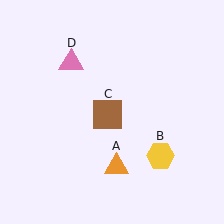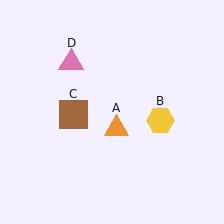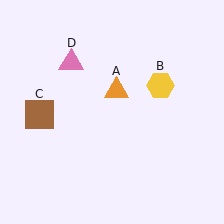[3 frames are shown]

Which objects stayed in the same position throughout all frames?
Pink triangle (object D) remained stationary.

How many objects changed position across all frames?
3 objects changed position: orange triangle (object A), yellow hexagon (object B), brown square (object C).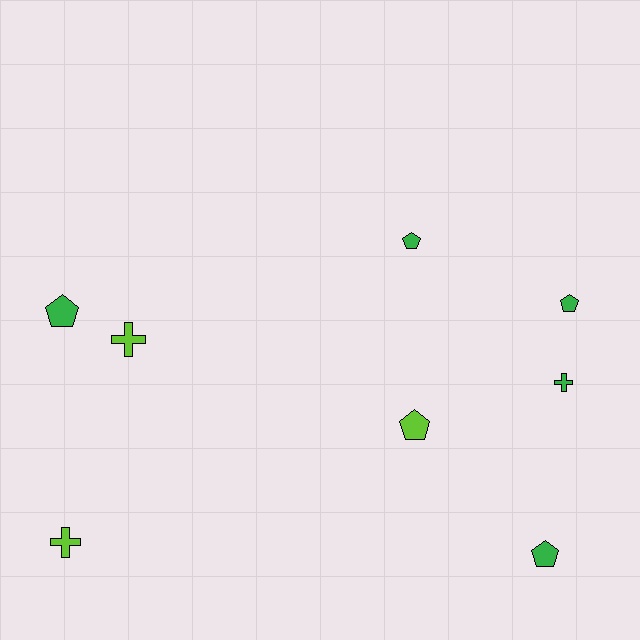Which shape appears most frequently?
Pentagon, with 5 objects.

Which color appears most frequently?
Green, with 5 objects.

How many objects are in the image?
There are 8 objects.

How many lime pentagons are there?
There is 1 lime pentagon.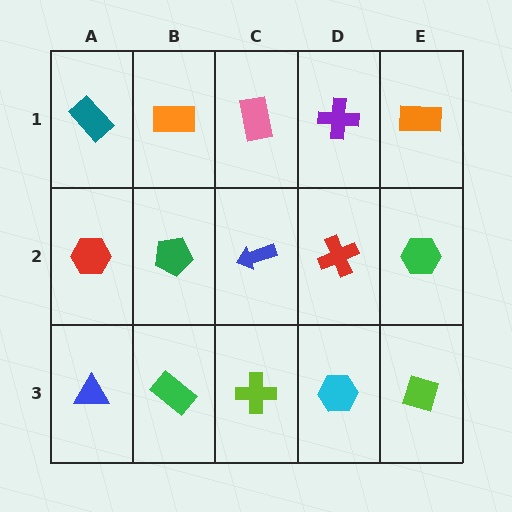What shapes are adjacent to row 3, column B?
A green pentagon (row 2, column B), a blue triangle (row 3, column A), a lime cross (row 3, column C).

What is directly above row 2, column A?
A teal rectangle.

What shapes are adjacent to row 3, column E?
A green hexagon (row 2, column E), a cyan hexagon (row 3, column D).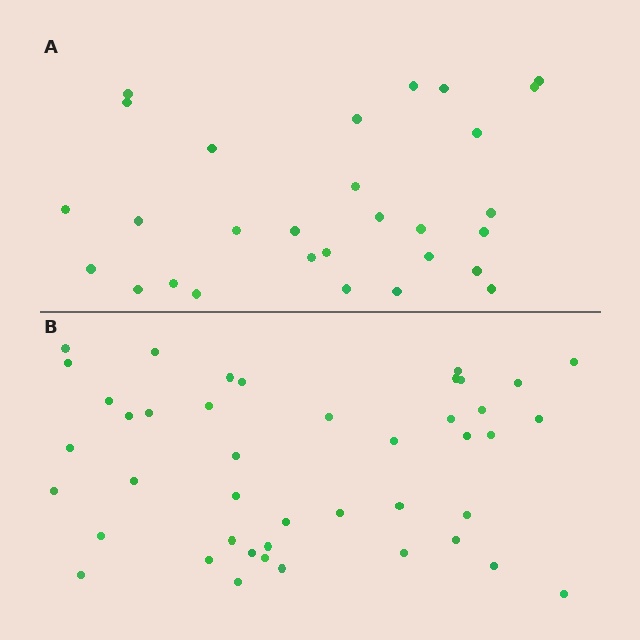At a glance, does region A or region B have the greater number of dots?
Region B (the bottom region) has more dots.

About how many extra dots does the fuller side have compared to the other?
Region B has approximately 15 more dots than region A.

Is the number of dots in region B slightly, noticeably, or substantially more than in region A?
Region B has substantially more. The ratio is roughly 1.5 to 1.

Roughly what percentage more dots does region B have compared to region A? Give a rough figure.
About 50% more.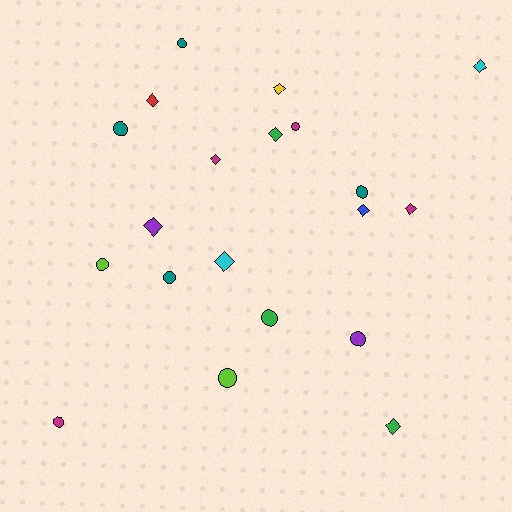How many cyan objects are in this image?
There are 2 cyan objects.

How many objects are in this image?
There are 20 objects.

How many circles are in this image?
There are 10 circles.